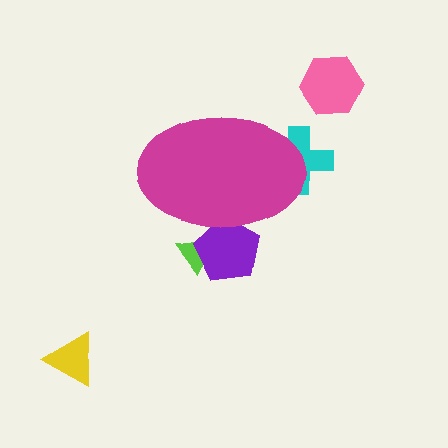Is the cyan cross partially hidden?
Yes, the cyan cross is partially hidden behind the magenta ellipse.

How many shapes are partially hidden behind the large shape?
3 shapes are partially hidden.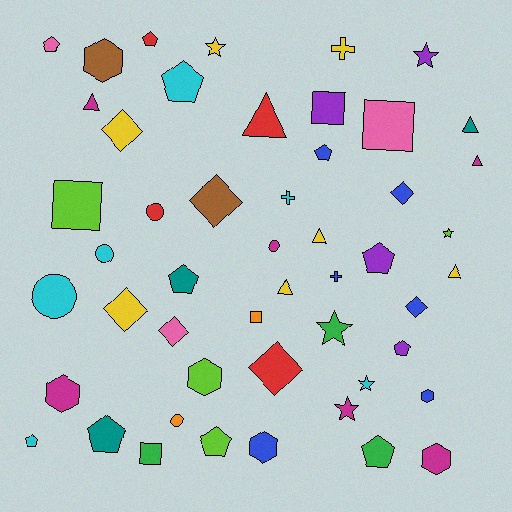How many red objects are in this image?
There are 4 red objects.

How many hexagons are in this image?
There are 6 hexagons.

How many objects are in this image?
There are 50 objects.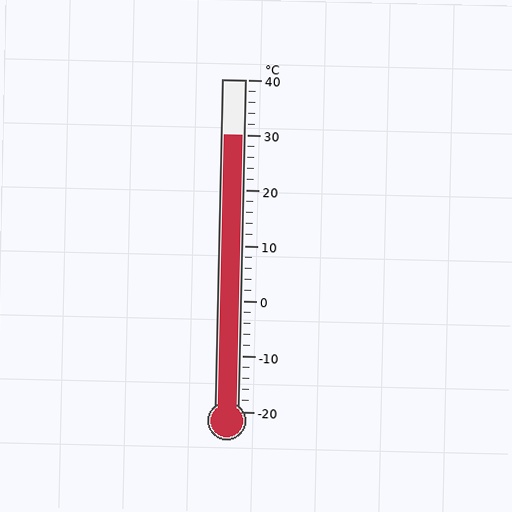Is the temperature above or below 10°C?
The temperature is above 10°C.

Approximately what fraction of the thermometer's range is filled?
The thermometer is filled to approximately 85% of its range.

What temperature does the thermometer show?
The thermometer shows approximately 30°C.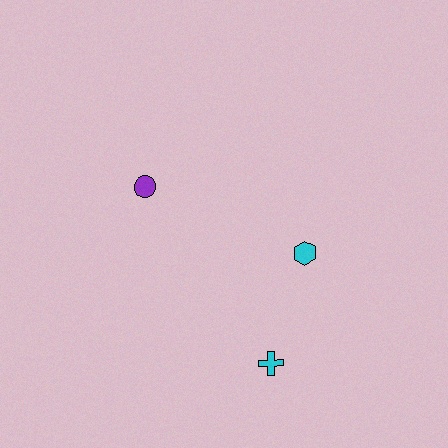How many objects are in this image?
There are 3 objects.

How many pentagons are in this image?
There are no pentagons.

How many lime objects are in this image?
There are no lime objects.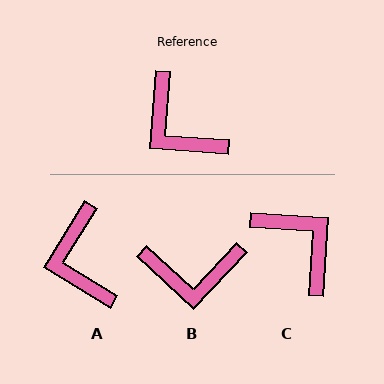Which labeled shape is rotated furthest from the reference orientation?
C, about 180 degrees away.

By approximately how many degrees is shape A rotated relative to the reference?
Approximately 28 degrees clockwise.